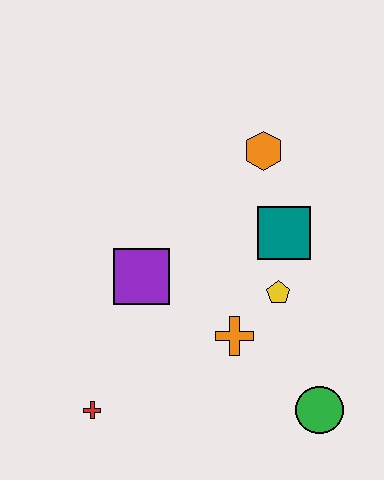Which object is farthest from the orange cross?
The orange hexagon is farthest from the orange cross.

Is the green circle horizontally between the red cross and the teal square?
No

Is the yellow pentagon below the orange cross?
No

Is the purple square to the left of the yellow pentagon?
Yes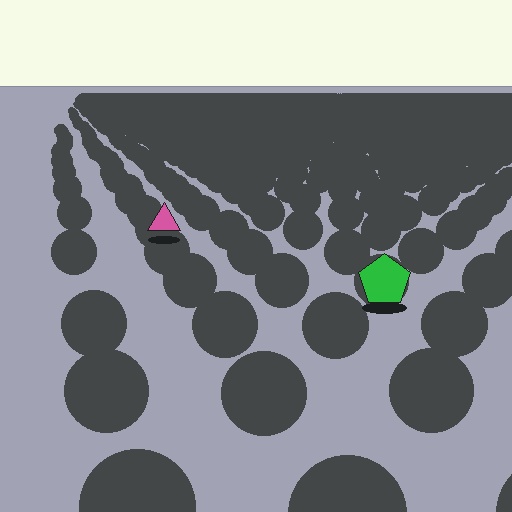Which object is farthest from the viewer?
The pink triangle is farthest from the viewer. It appears smaller and the ground texture around it is denser.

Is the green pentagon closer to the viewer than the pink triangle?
Yes. The green pentagon is closer — you can tell from the texture gradient: the ground texture is coarser near it.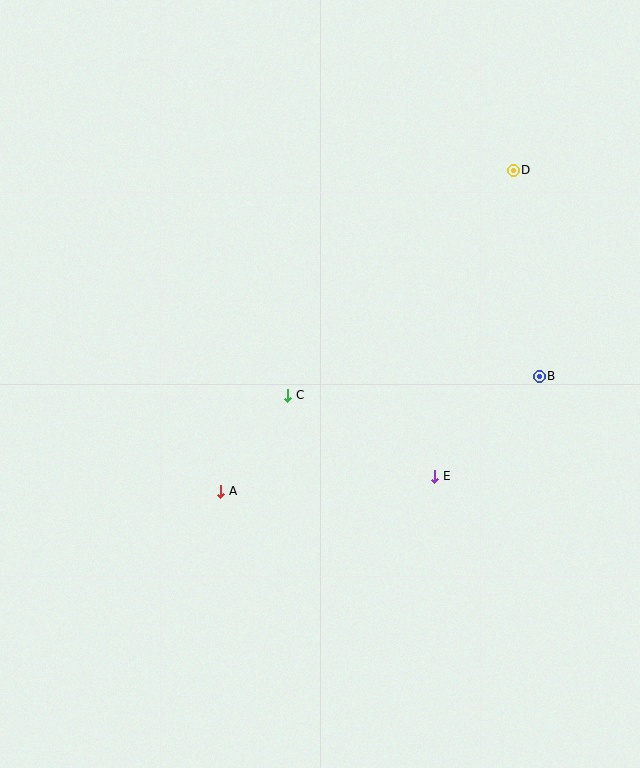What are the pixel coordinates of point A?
Point A is at (221, 491).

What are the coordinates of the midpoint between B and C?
The midpoint between B and C is at (414, 386).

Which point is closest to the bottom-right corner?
Point E is closest to the bottom-right corner.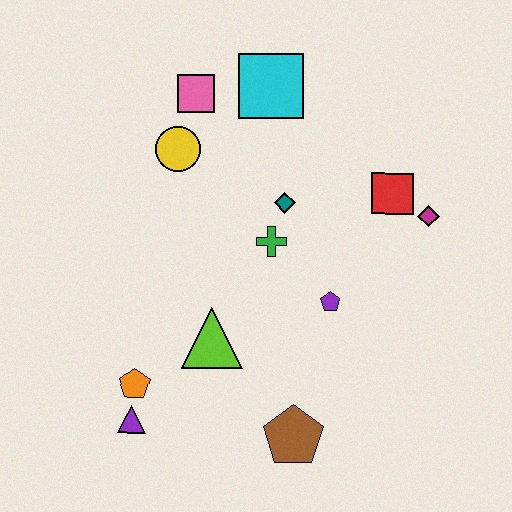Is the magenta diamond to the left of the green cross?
No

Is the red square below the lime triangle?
No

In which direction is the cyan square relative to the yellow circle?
The cyan square is to the right of the yellow circle.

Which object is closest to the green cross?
The teal diamond is closest to the green cross.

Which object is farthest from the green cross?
The purple triangle is farthest from the green cross.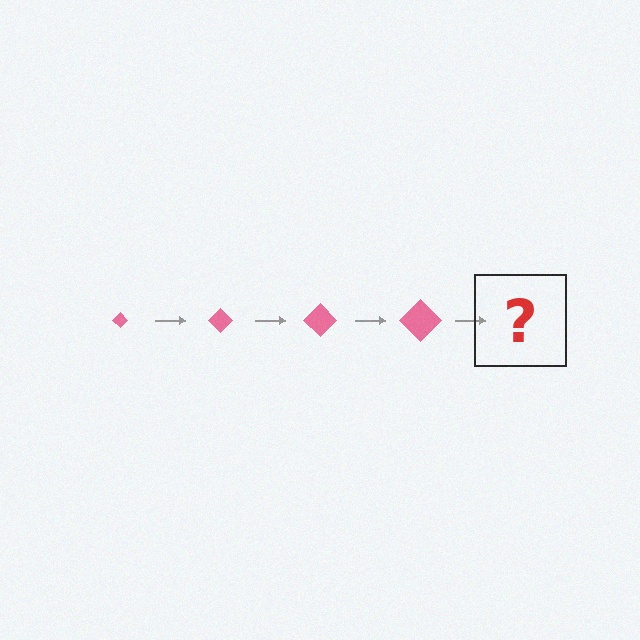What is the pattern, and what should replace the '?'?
The pattern is that the diamond gets progressively larger each step. The '?' should be a pink diamond, larger than the previous one.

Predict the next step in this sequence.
The next step is a pink diamond, larger than the previous one.